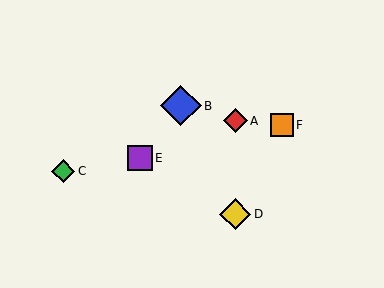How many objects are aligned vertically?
2 objects (A, D) are aligned vertically.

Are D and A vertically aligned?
Yes, both are at x≈235.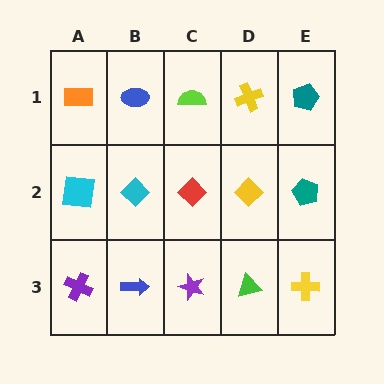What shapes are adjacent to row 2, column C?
A lime semicircle (row 1, column C), a purple star (row 3, column C), a cyan diamond (row 2, column B), a yellow diamond (row 2, column D).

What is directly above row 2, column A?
An orange rectangle.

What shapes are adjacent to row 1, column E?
A teal pentagon (row 2, column E), a yellow cross (row 1, column D).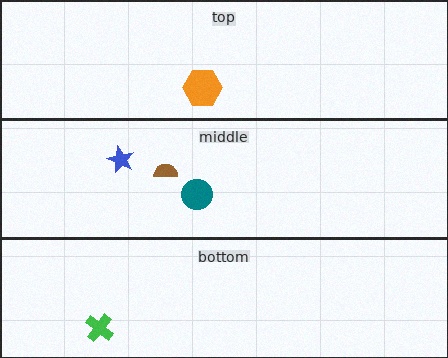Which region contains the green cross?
The bottom region.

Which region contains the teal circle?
The middle region.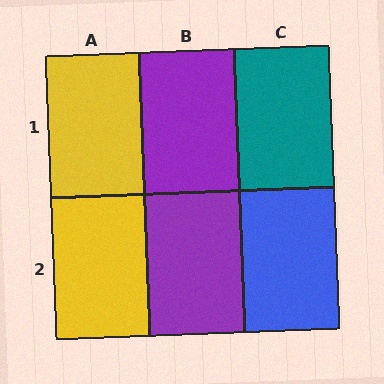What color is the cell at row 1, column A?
Yellow.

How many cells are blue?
1 cell is blue.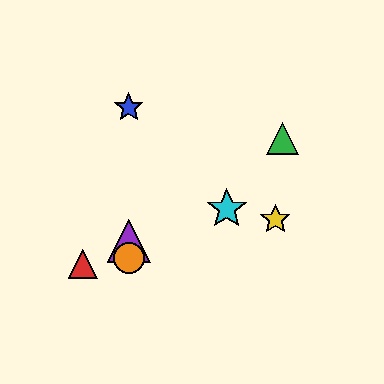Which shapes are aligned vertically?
The blue star, the purple triangle, the orange circle are aligned vertically.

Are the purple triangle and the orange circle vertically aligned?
Yes, both are at x≈129.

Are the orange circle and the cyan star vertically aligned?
No, the orange circle is at x≈129 and the cyan star is at x≈227.